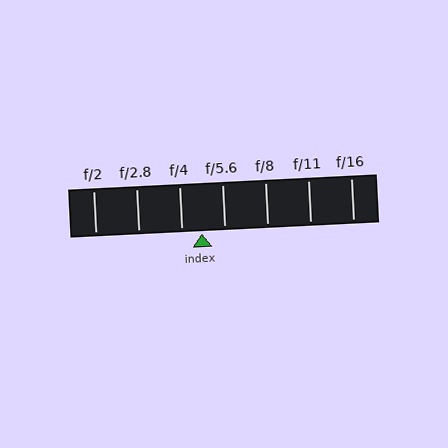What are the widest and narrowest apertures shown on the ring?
The widest aperture shown is f/2 and the narrowest is f/16.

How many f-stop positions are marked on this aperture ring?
There are 7 f-stop positions marked.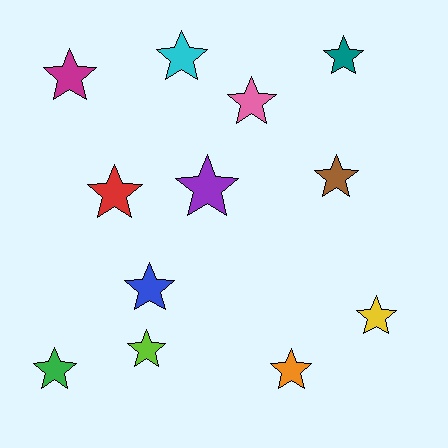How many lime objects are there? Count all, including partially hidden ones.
There is 1 lime object.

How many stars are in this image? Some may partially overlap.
There are 12 stars.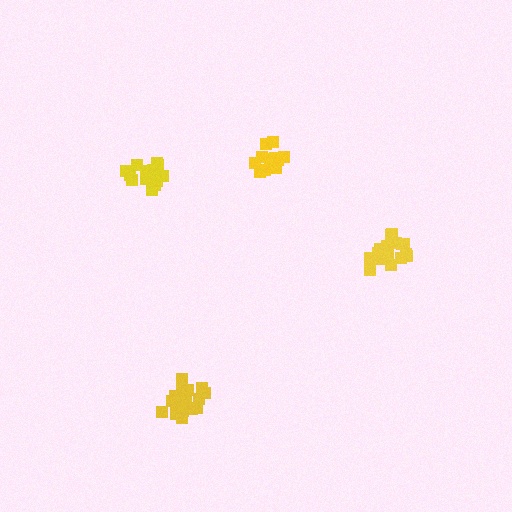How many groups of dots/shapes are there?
There are 4 groups.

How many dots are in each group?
Group 1: 15 dots, Group 2: 19 dots, Group 3: 14 dots, Group 4: 20 dots (68 total).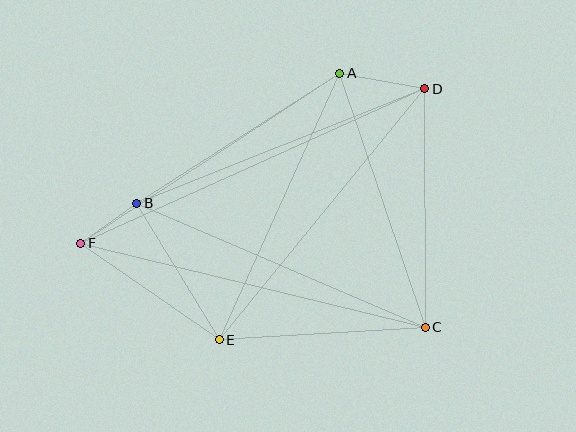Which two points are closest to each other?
Points B and F are closest to each other.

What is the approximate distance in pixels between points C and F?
The distance between C and F is approximately 355 pixels.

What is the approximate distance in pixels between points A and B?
The distance between A and B is approximately 241 pixels.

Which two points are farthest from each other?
Points D and F are farthest from each other.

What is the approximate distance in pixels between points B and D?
The distance between B and D is approximately 310 pixels.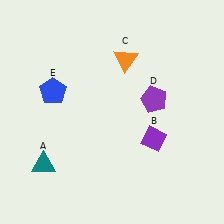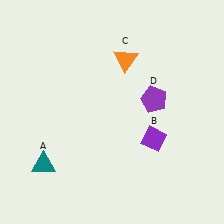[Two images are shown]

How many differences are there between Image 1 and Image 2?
There is 1 difference between the two images.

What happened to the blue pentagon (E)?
The blue pentagon (E) was removed in Image 2. It was in the top-left area of Image 1.